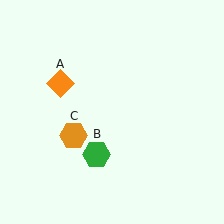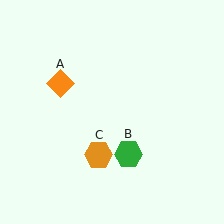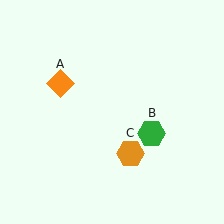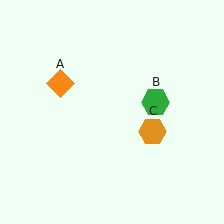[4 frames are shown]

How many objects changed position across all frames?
2 objects changed position: green hexagon (object B), orange hexagon (object C).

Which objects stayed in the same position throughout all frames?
Orange diamond (object A) remained stationary.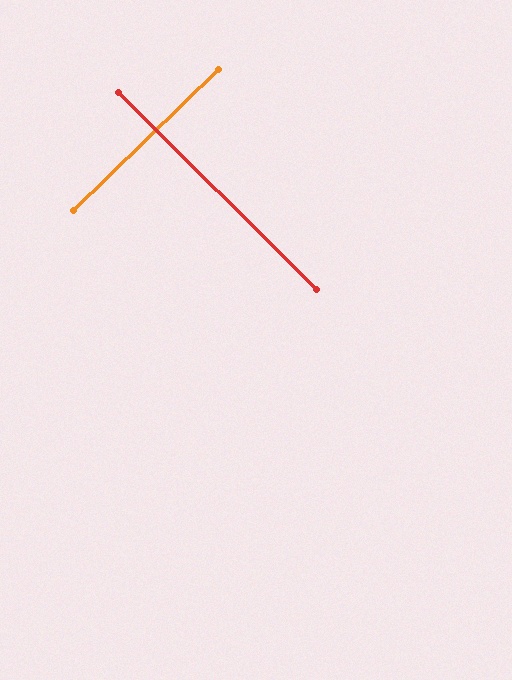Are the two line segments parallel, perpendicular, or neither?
Perpendicular — they meet at approximately 89°.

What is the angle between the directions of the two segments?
Approximately 89 degrees.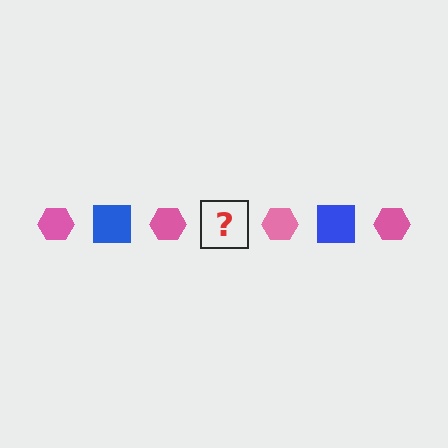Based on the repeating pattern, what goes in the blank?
The blank should be a blue square.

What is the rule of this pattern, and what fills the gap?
The rule is that the pattern alternates between pink hexagon and blue square. The gap should be filled with a blue square.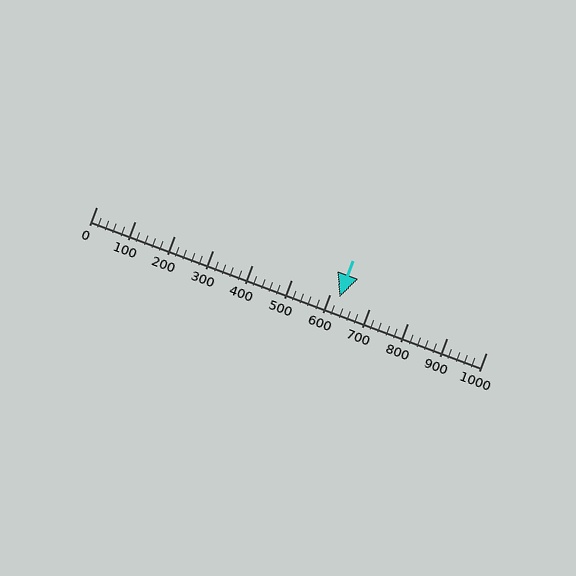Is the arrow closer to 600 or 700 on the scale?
The arrow is closer to 600.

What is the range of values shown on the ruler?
The ruler shows values from 0 to 1000.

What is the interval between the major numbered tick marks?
The major tick marks are spaced 100 units apart.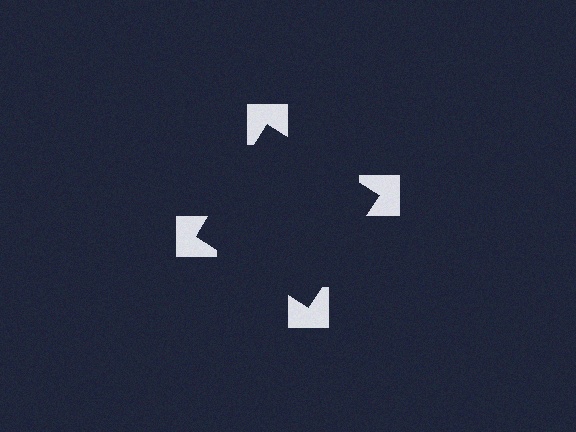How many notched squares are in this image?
There are 4 — one at each vertex of the illusory square.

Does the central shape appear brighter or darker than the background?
It typically appears slightly darker than the background, even though no actual brightness change is drawn.